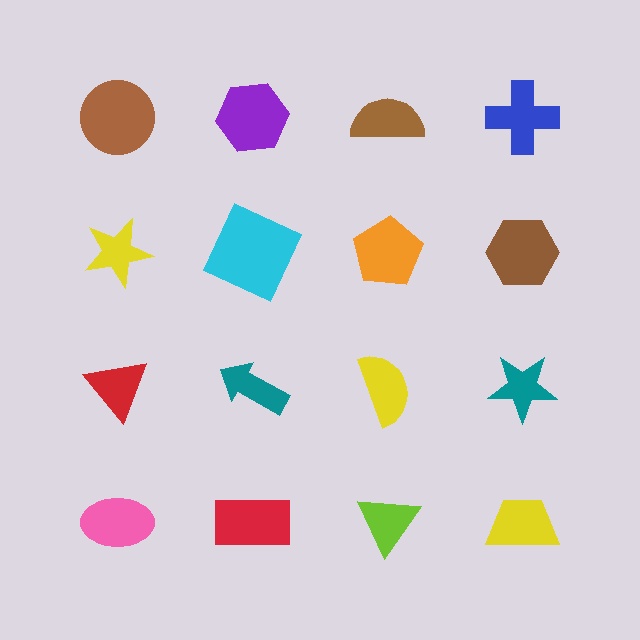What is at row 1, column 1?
A brown circle.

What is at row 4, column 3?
A lime triangle.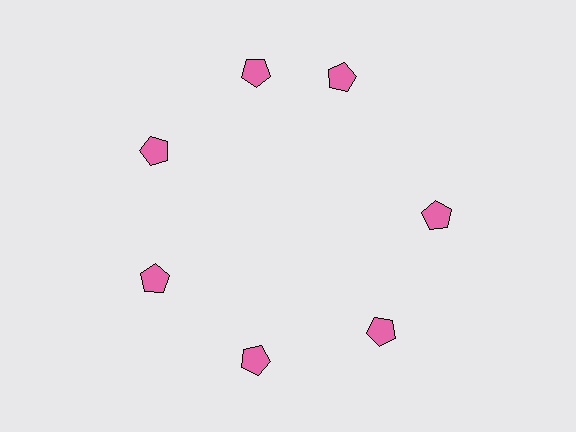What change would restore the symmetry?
The symmetry would be restored by rotating it back into even spacing with its neighbors so that all 7 pentagons sit at equal angles and equal distance from the center.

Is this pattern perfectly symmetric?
No. The 7 pink pentagons are arranged in a ring, but one element near the 1 o'clock position is rotated out of alignment along the ring, breaking the 7-fold rotational symmetry.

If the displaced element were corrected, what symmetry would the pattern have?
It would have 7-fold rotational symmetry — the pattern would map onto itself every 51 degrees.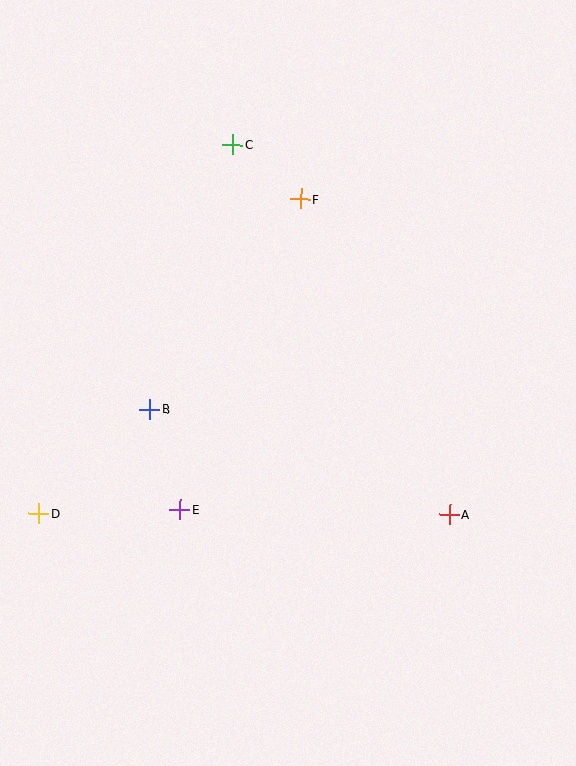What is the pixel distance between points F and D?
The distance between F and D is 409 pixels.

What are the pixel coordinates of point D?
Point D is at (39, 513).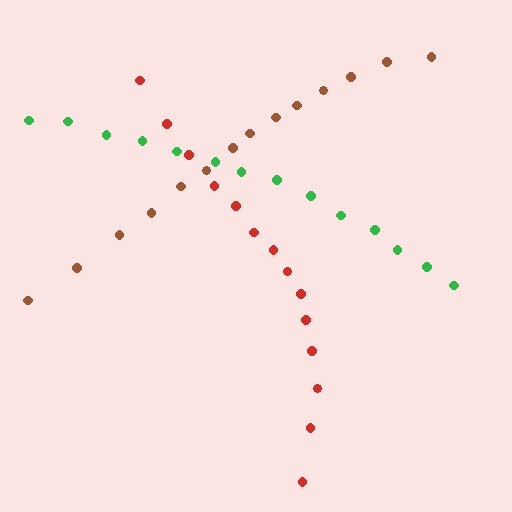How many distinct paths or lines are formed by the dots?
There are 3 distinct paths.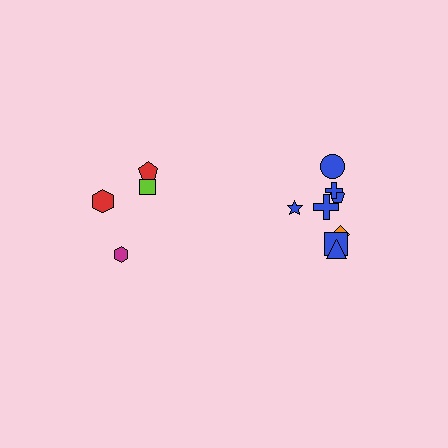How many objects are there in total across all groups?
There are 12 objects.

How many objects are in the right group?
There are 8 objects.